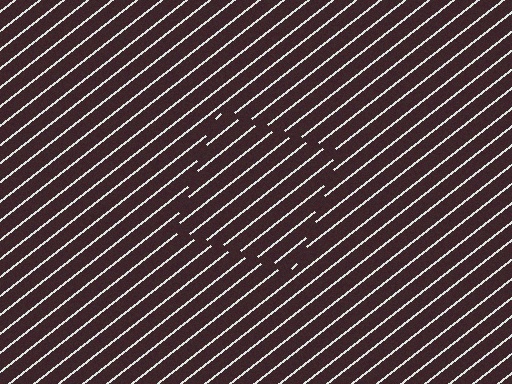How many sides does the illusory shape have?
4 sides — the line-ends trace a square.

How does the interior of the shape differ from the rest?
The interior of the shape contains the same grating, shifted by half a period — the contour is defined by the phase discontinuity where line-ends from the inner and outer gratings abut.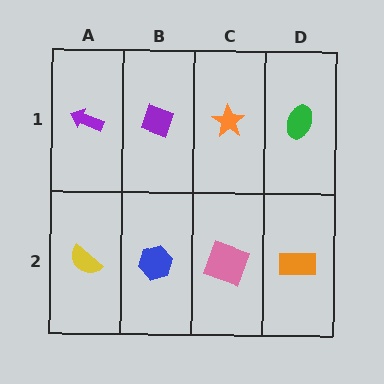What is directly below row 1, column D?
An orange rectangle.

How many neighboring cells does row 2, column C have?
3.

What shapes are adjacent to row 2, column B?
A purple diamond (row 1, column B), a yellow semicircle (row 2, column A), a pink square (row 2, column C).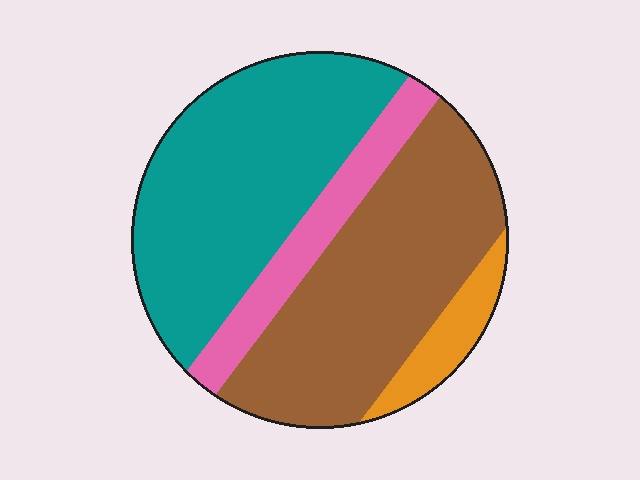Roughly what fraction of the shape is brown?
Brown covers 39% of the shape.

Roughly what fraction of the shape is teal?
Teal covers around 40% of the shape.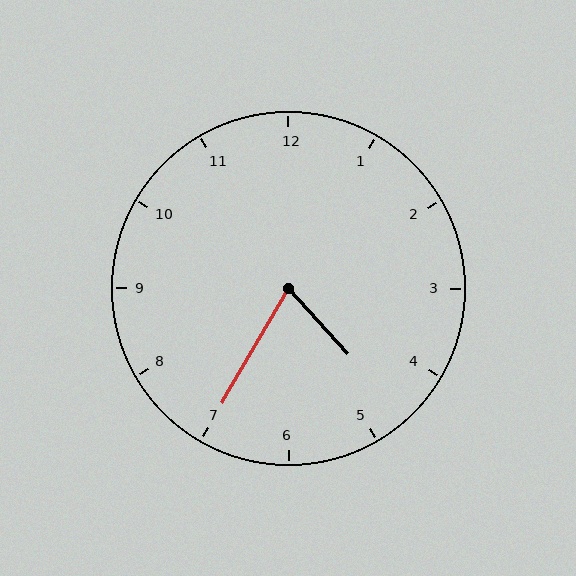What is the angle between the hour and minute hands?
Approximately 72 degrees.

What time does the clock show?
4:35.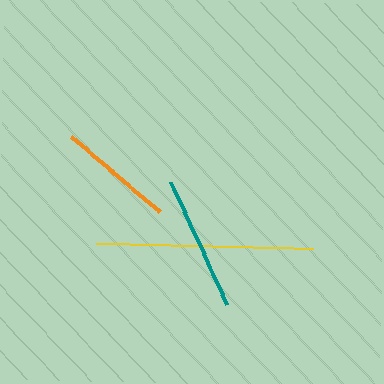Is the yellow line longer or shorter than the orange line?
The yellow line is longer than the orange line.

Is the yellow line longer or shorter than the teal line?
The yellow line is longer than the teal line.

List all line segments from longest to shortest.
From longest to shortest: yellow, teal, orange.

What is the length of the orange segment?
The orange segment is approximately 116 pixels long.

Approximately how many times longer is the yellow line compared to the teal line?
The yellow line is approximately 1.6 times the length of the teal line.